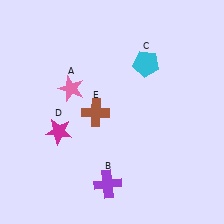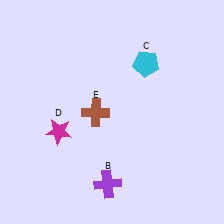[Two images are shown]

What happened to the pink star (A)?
The pink star (A) was removed in Image 2. It was in the top-left area of Image 1.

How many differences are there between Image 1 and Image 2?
There is 1 difference between the two images.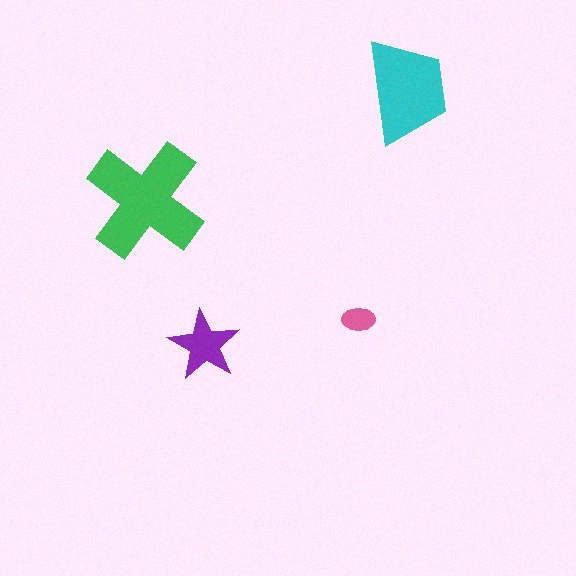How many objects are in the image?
There are 4 objects in the image.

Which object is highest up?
The cyan trapezoid is topmost.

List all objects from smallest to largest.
The pink ellipse, the purple star, the cyan trapezoid, the green cross.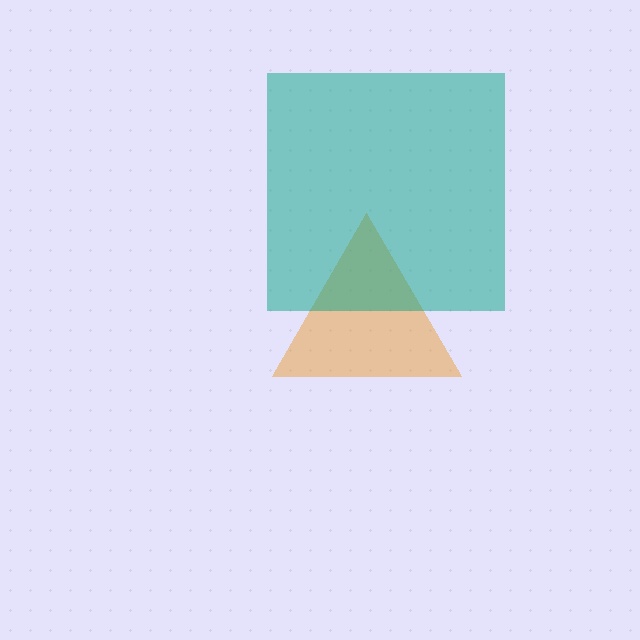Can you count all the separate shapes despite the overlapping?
Yes, there are 2 separate shapes.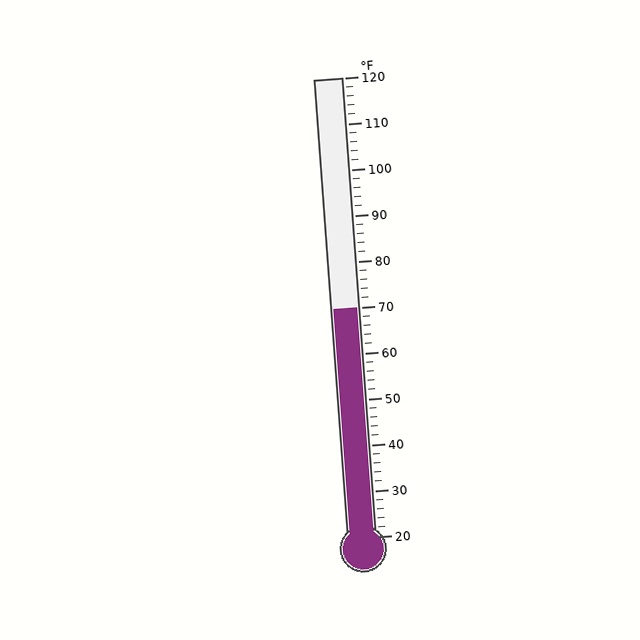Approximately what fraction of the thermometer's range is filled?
The thermometer is filled to approximately 50% of its range.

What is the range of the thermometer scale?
The thermometer scale ranges from 20°F to 120°F.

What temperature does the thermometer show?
The thermometer shows approximately 70°F.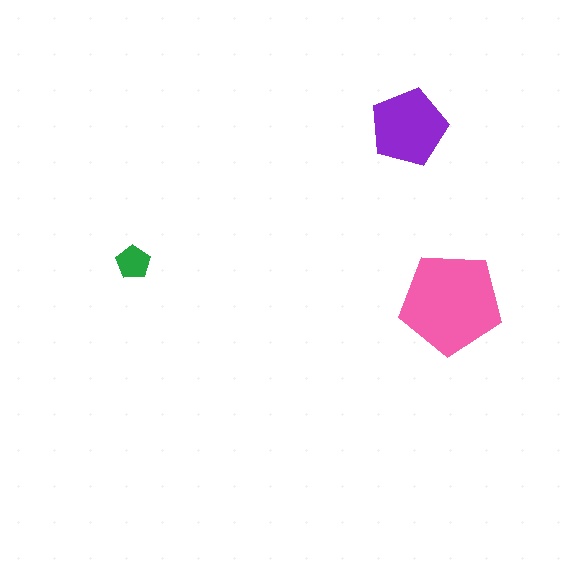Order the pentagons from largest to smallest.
the pink one, the purple one, the green one.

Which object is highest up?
The purple pentagon is topmost.